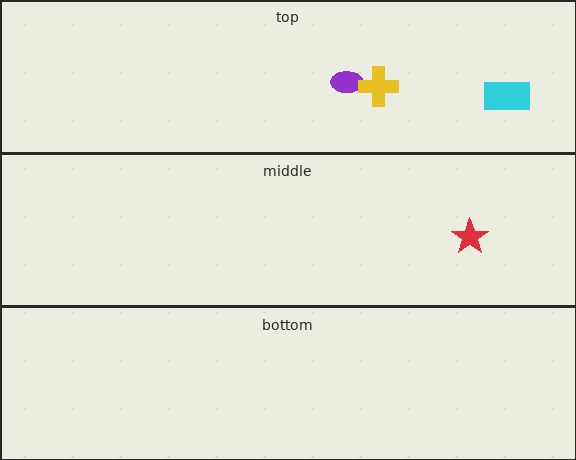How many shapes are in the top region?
3.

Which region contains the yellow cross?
The top region.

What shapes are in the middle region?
The red star.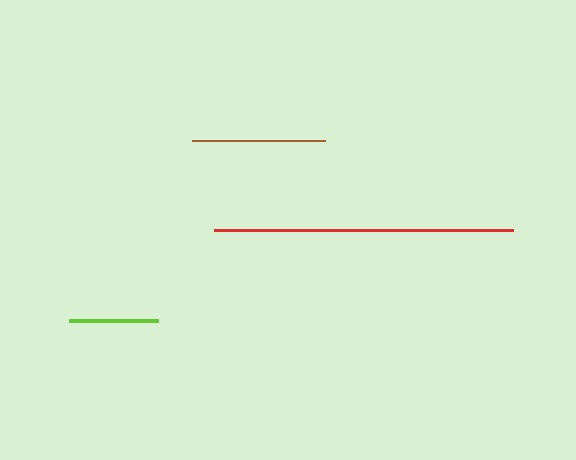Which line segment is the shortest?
The lime line is the shortest at approximately 89 pixels.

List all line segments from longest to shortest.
From longest to shortest: red, brown, lime.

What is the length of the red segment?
The red segment is approximately 299 pixels long.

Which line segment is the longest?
The red line is the longest at approximately 299 pixels.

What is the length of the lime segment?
The lime segment is approximately 89 pixels long.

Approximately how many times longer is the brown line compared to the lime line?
The brown line is approximately 1.5 times the length of the lime line.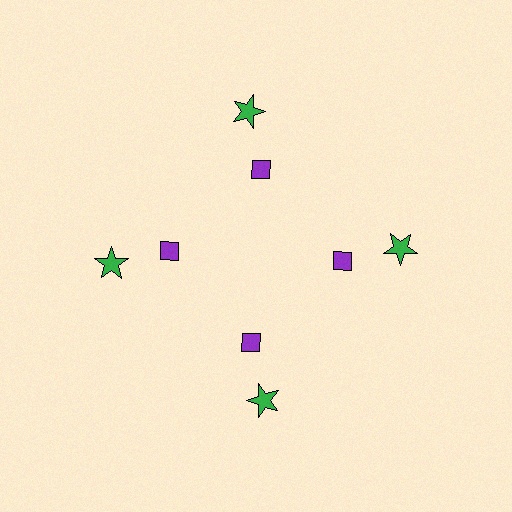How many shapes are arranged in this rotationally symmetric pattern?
There are 8 shapes, arranged in 4 groups of 2.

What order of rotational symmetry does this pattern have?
This pattern has 4-fold rotational symmetry.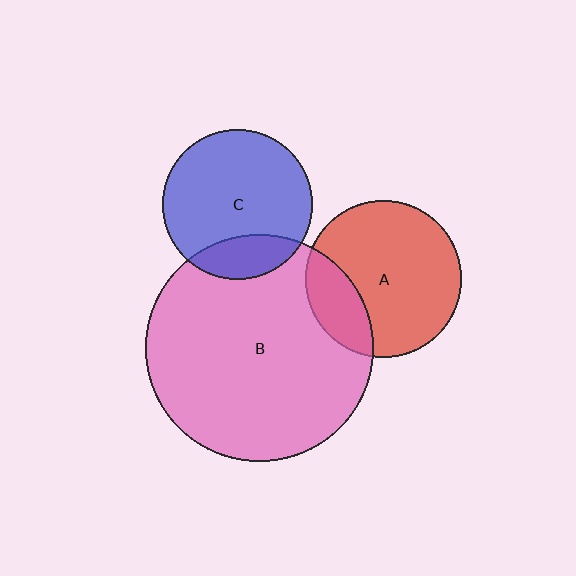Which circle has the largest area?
Circle B (pink).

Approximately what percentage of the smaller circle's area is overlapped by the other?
Approximately 20%.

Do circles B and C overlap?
Yes.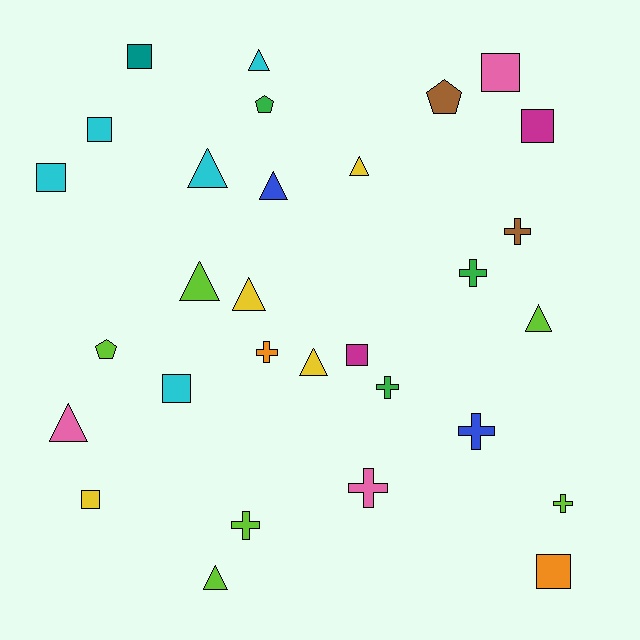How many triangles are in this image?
There are 10 triangles.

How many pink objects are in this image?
There are 3 pink objects.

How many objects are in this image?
There are 30 objects.